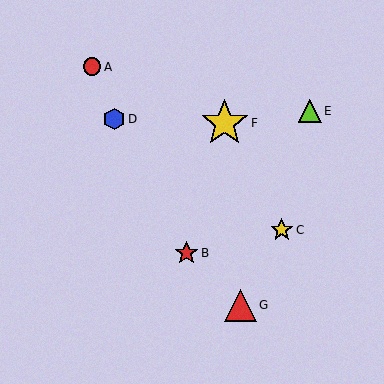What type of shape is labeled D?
Shape D is a blue hexagon.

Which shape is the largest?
The yellow star (labeled F) is the largest.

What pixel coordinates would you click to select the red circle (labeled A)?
Click at (92, 67) to select the red circle A.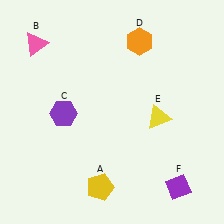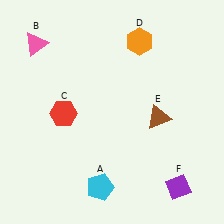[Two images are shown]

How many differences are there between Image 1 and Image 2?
There are 3 differences between the two images.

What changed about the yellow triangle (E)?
In Image 1, E is yellow. In Image 2, it changed to brown.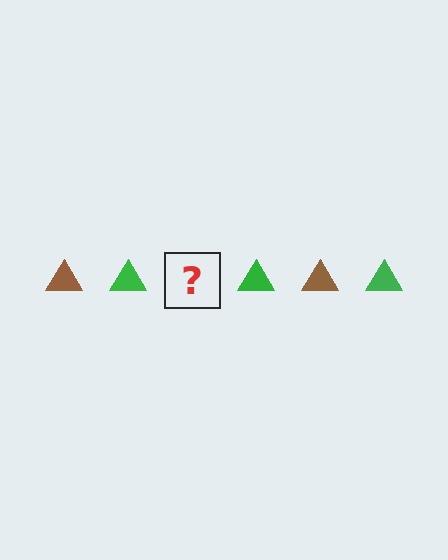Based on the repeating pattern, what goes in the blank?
The blank should be a brown triangle.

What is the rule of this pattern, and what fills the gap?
The rule is that the pattern cycles through brown, green triangles. The gap should be filled with a brown triangle.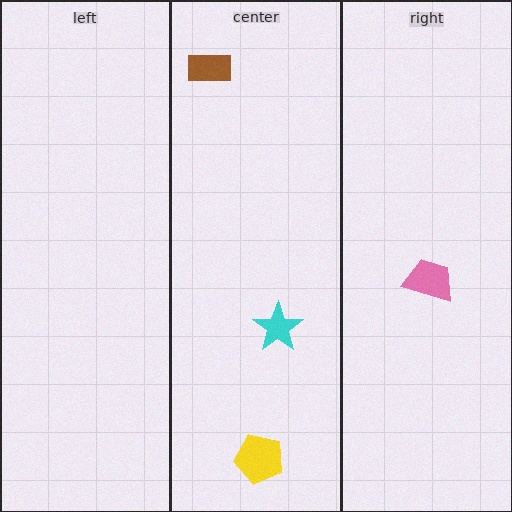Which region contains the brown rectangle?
The center region.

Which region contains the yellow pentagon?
The center region.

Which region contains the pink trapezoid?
The right region.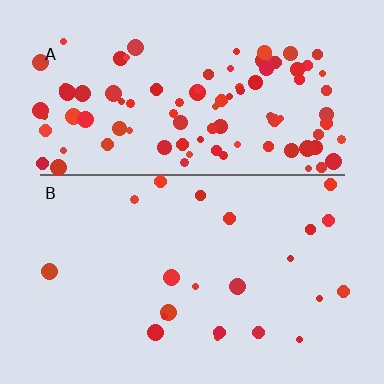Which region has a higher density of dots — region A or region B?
A (the top).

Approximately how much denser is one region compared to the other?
Approximately 4.5× — region A over region B.